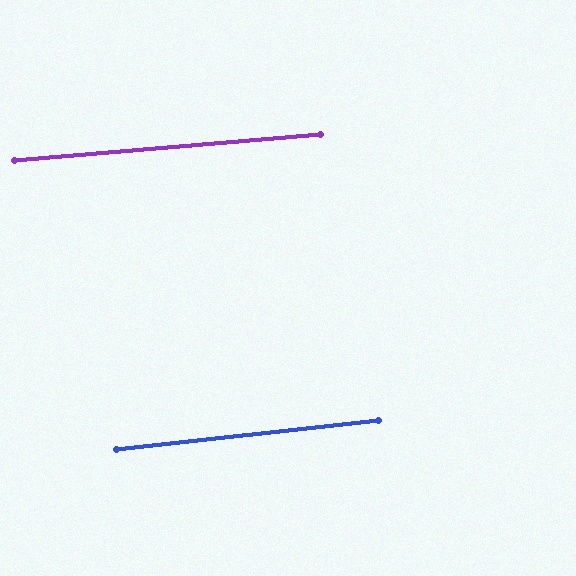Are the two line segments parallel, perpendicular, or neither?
Parallel — their directions differ by only 1.4°.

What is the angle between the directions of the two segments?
Approximately 1 degree.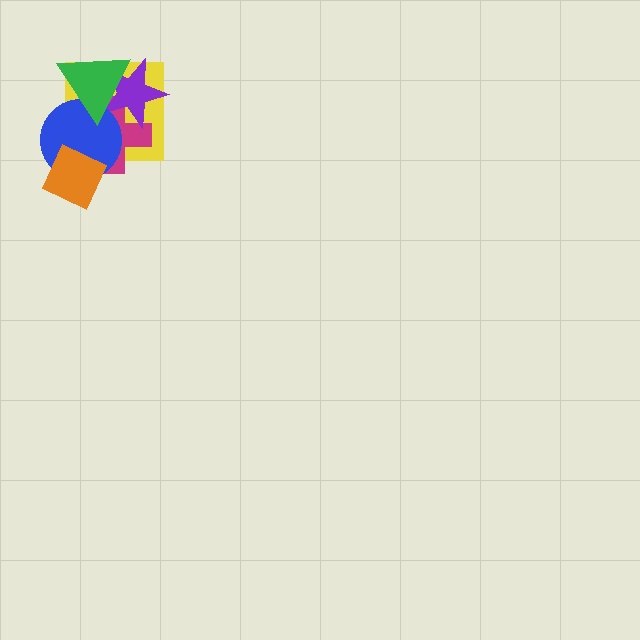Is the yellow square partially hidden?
Yes, it is partially covered by another shape.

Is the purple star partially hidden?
Yes, it is partially covered by another shape.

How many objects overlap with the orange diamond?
2 objects overlap with the orange diamond.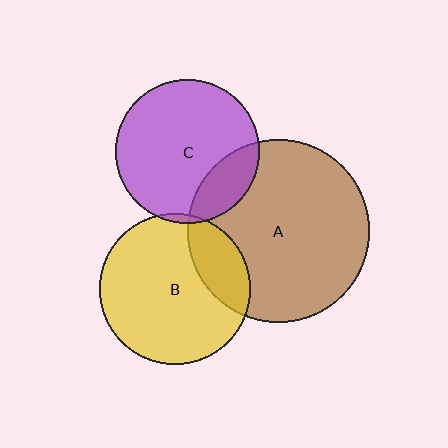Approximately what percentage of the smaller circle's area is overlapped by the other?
Approximately 20%.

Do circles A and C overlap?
Yes.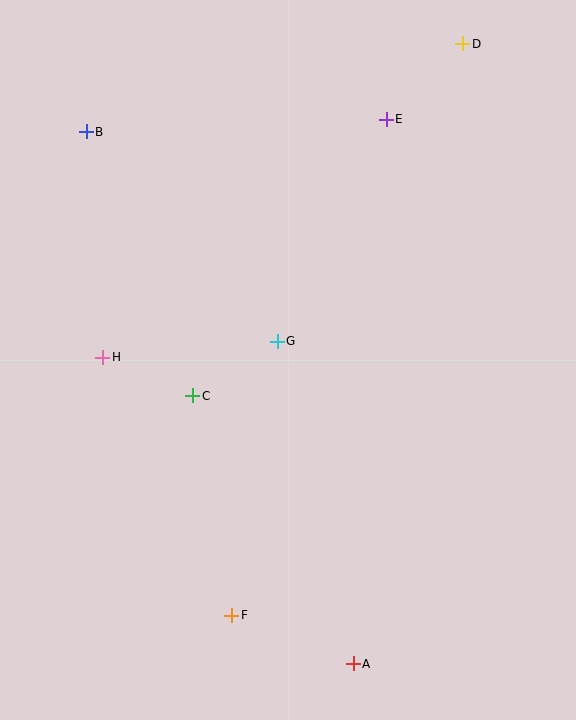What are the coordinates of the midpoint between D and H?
The midpoint between D and H is at (283, 200).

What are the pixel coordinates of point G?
Point G is at (277, 341).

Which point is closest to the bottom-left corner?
Point F is closest to the bottom-left corner.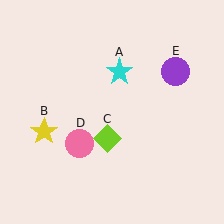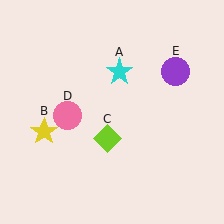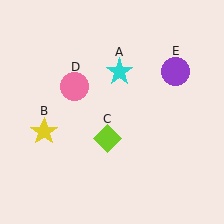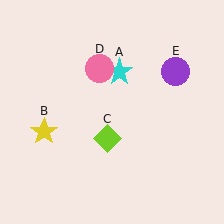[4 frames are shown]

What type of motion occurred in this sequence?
The pink circle (object D) rotated clockwise around the center of the scene.